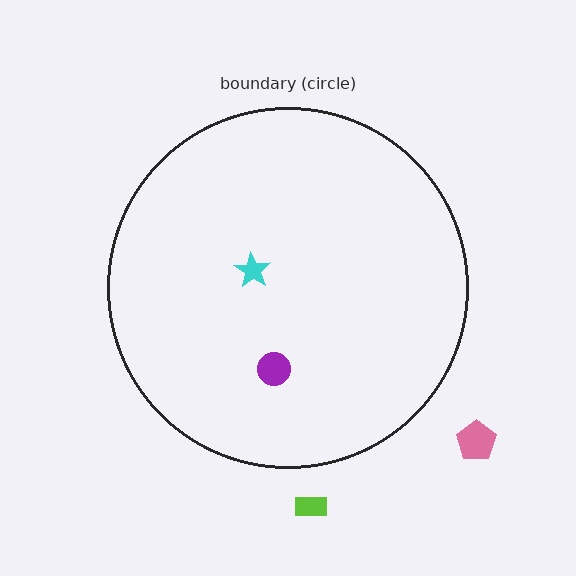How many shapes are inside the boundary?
2 inside, 2 outside.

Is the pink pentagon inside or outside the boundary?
Outside.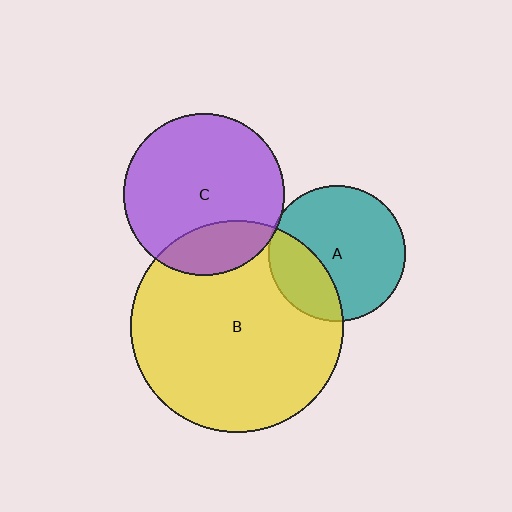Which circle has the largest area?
Circle B (yellow).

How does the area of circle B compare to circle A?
Approximately 2.4 times.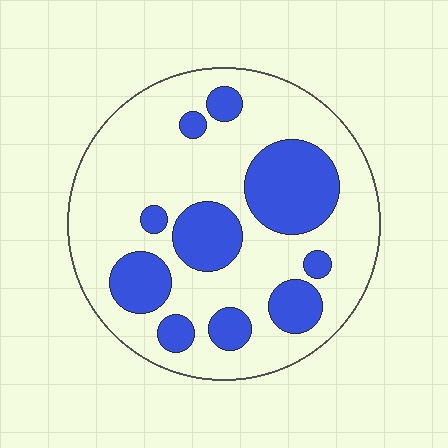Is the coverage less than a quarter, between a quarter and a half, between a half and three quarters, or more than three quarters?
Between a quarter and a half.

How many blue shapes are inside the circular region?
10.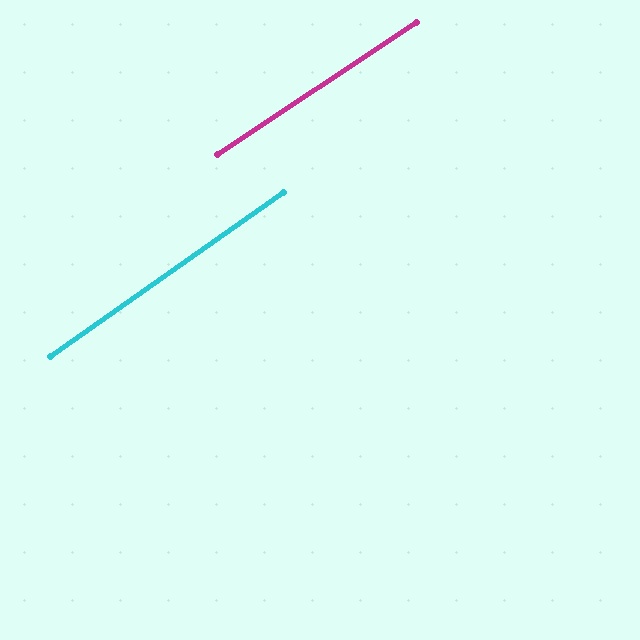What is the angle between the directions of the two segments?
Approximately 1 degree.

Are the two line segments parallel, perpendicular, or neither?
Parallel — their directions differ by only 1.3°.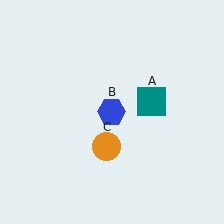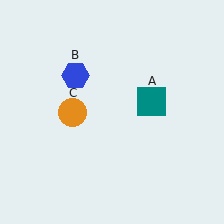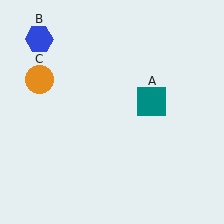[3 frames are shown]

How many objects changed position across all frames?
2 objects changed position: blue hexagon (object B), orange circle (object C).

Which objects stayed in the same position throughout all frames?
Teal square (object A) remained stationary.